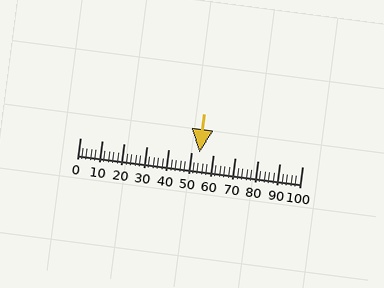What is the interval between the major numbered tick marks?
The major tick marks are spaced 10 units apart.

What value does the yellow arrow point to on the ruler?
The yellow arrow points to approximately 54.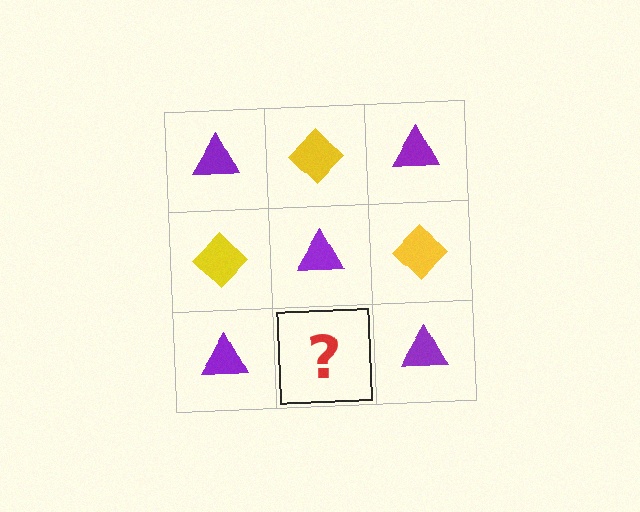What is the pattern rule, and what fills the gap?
The rule is that it alternates purple triangle and yellow diamond in a checkerboard pattern. The gap should be filled with a yellow diamond.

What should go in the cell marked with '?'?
The missing cell should contain a yellow diamond.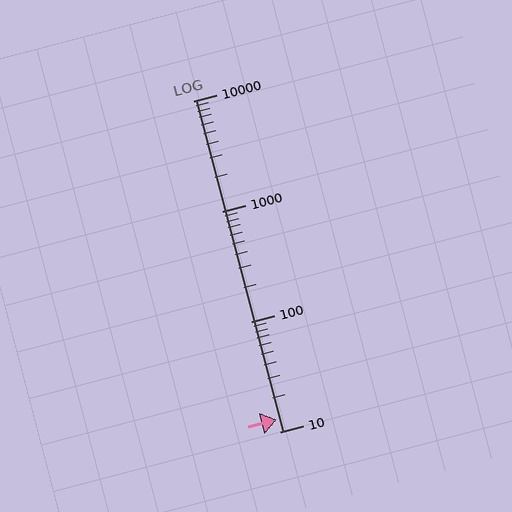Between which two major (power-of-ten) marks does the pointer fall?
The pointer is between 10 and 100.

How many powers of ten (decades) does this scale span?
The scale spans 3 decades, from 10 to 10000.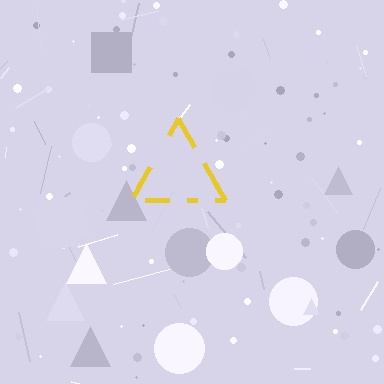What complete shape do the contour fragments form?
The contour fragments form a triangle.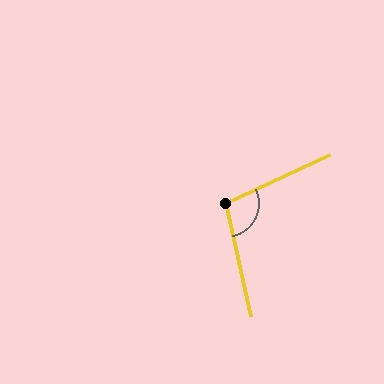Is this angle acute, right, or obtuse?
It is obtuse.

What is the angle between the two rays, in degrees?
Approximately 103 degrees.